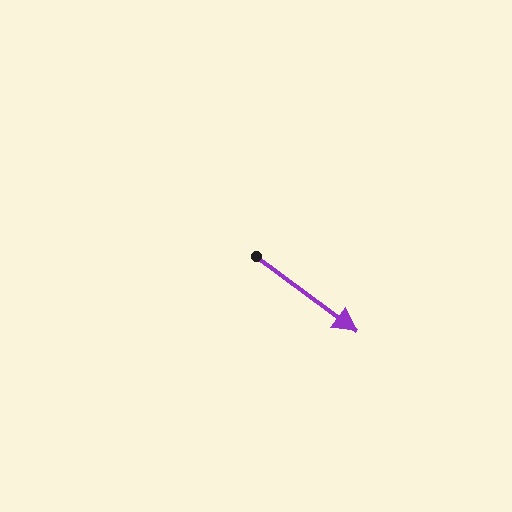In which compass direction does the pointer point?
Southeast.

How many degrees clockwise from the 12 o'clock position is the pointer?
Approximately 127 degrees.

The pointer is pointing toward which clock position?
Roughly 4 o'clock.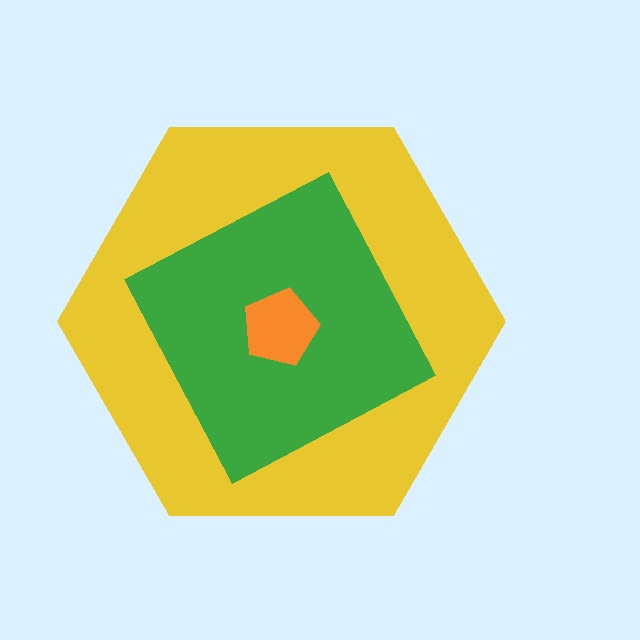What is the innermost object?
The orange pentagon.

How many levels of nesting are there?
3.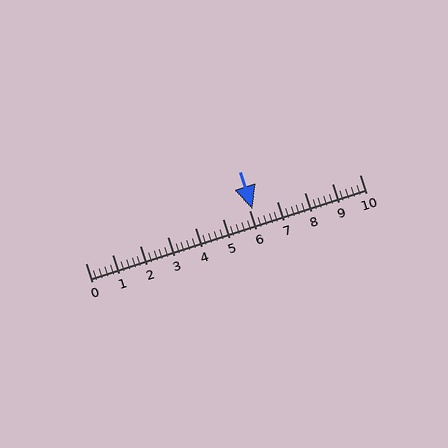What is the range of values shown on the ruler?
The ruler shows values from 0 to 10.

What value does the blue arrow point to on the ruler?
The blue arrow points to approximately 6.1.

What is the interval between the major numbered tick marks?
The major tick marks are spaced 1 units apart.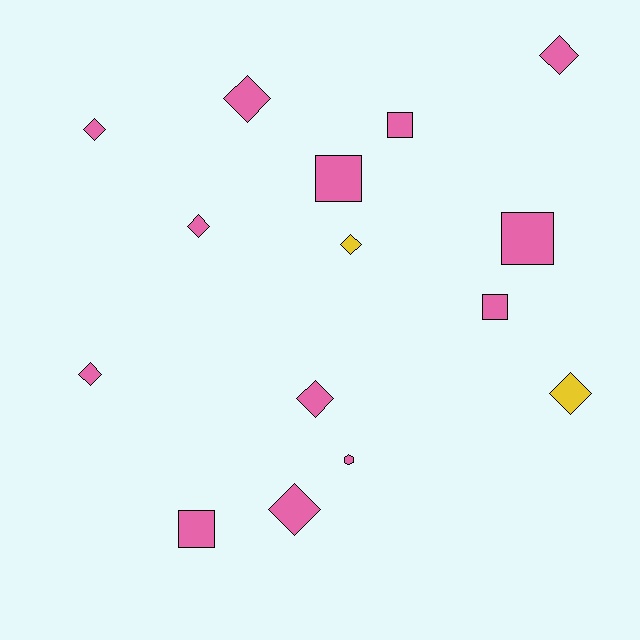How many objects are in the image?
There are 15 objects.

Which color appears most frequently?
Pink, with 13 objects.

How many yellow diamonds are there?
There are 2 yellow diamonds.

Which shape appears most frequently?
Diamond, with 9 objects.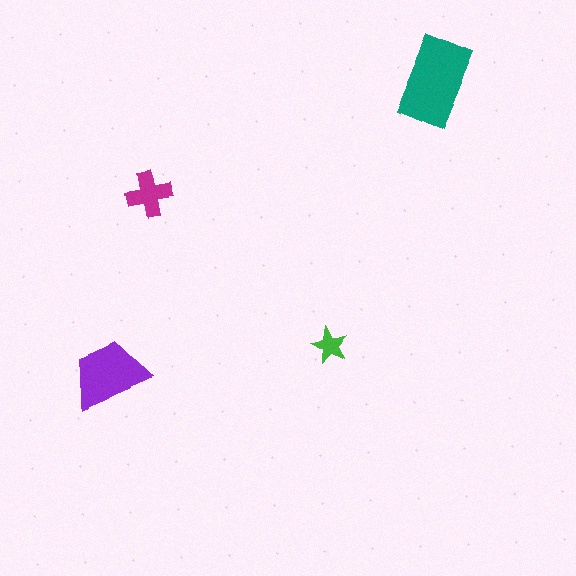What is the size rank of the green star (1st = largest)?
4th.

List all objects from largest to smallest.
The teal rectangle, the purple trapezoid, the magenta cross, the green star.